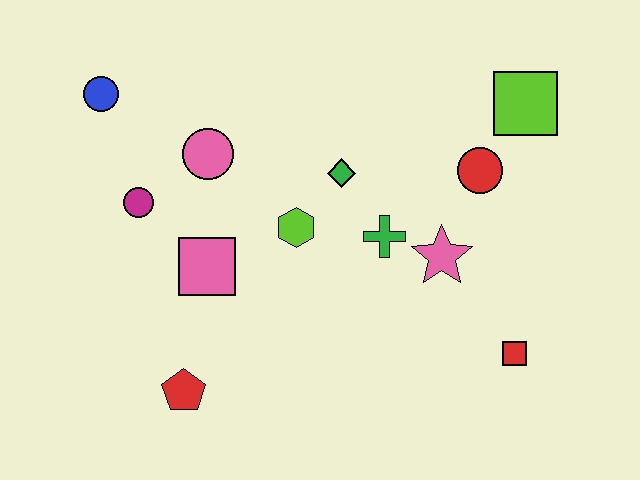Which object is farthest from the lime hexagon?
The lime square is farthest from the lime hexagon.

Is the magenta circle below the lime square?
Yes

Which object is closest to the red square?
The pink star is closest to the red square.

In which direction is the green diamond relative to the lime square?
The green diamond is to the left of the lime square.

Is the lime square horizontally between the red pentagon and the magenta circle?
No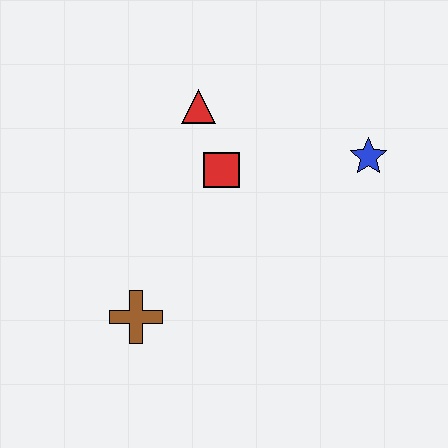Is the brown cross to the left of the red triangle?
Yes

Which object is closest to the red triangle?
The red square is closest to the red triangle.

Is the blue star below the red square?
No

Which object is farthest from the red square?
The brown cross is farthest from the red square.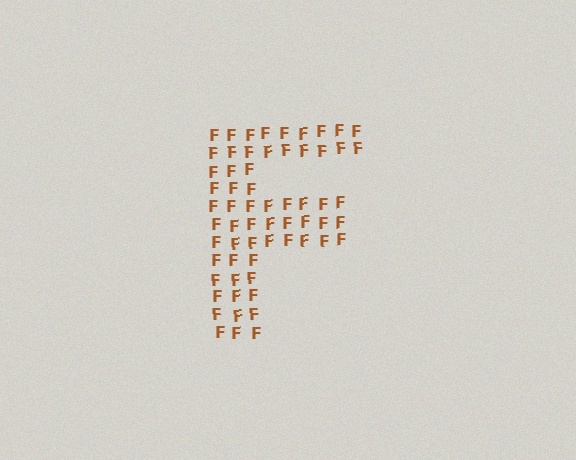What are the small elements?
The small elements are letter F's.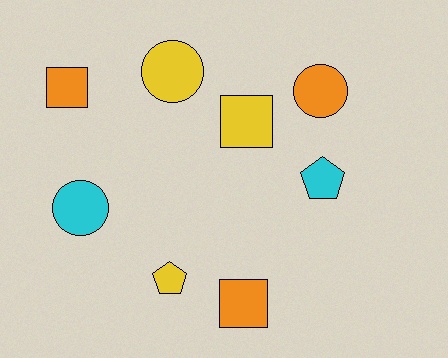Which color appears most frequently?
Orange, with 3 objects.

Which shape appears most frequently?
Circle, with 3 objects.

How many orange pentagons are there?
There are no orange pentagons.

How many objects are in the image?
There are 8 objects.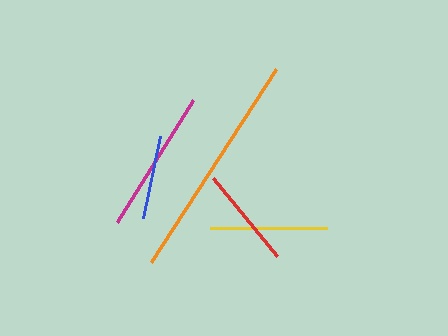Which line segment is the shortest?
The blue line is the shortest at approximately 84 pixels.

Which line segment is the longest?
The orange line is the longest at approximately 229 pixels.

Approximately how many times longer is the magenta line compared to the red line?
The magenta line is approximately 1.4 times the length of the red line.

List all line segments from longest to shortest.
From longest to shortest: orange, magenta, yellow, red, blue.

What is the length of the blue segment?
The blue segment is approximately 84 pixels long.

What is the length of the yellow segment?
The yellow segment is approximately 118 pixels long.